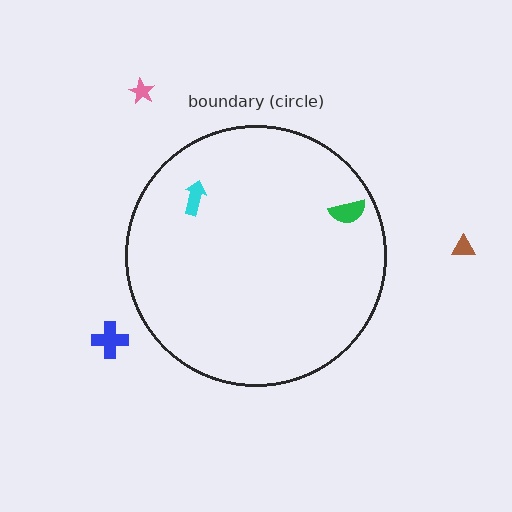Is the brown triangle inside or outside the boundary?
Outside.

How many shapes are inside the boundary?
2 inside, 3 outside.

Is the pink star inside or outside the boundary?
Outside.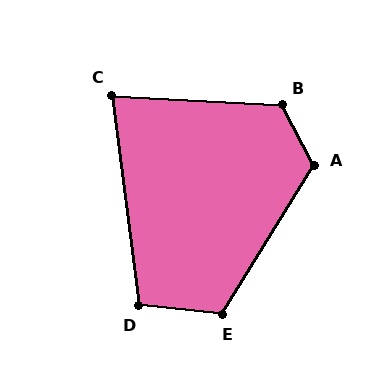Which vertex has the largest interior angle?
B, at approximately 121 degrees.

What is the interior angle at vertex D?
Approximately 103 degrees (obtuse).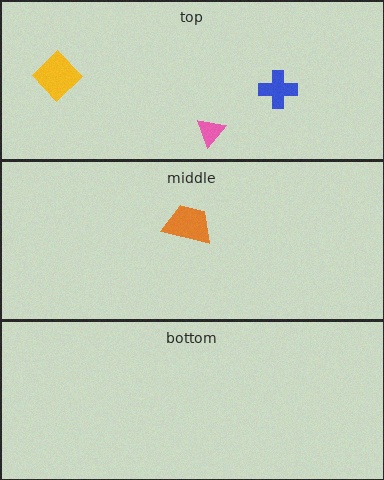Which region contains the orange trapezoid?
The middle region.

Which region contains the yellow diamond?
The top region.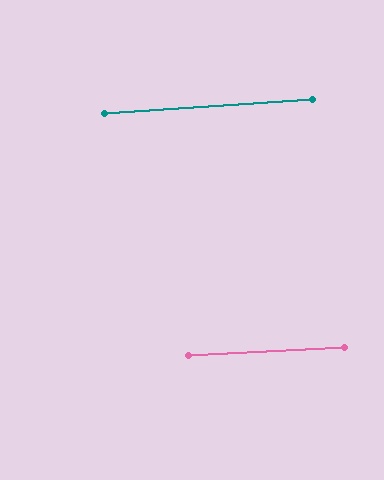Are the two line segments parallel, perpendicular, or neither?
Parallel — their directions differ by only 0.8°.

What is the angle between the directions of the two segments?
Approximately 1 degree.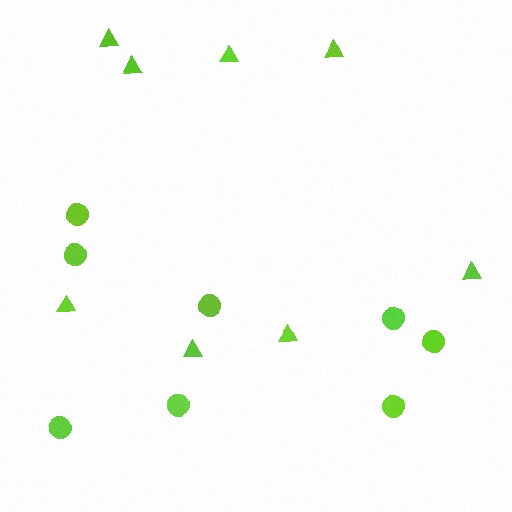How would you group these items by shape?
There are 2 groups: one group of circles (8) and one group of triangles (8).